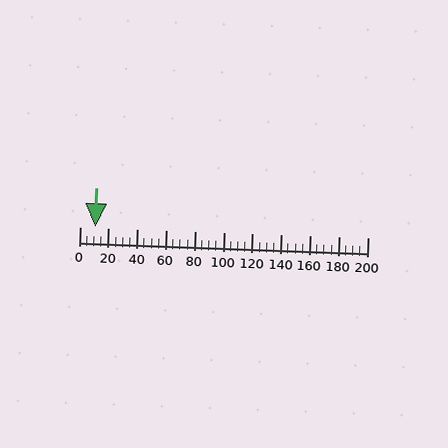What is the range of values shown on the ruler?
The ruler shows values from 0 to 200.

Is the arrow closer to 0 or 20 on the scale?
The arrow is closer to 20.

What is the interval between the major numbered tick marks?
The major tick marks are spaced 20 units apart.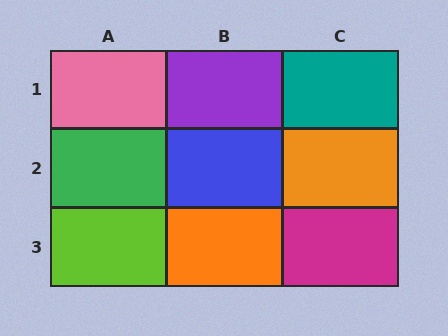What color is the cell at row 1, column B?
Purple.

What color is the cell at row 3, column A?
Lime.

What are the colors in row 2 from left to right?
Green, blue, orange.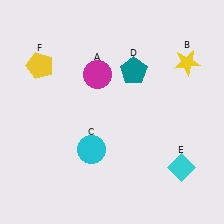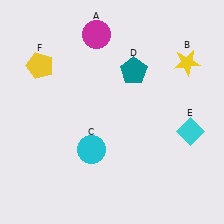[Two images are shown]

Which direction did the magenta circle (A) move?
The magenta circle (A) moved up.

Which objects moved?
The objects that moved are: the magenta circle (A), the cyan diamond (E).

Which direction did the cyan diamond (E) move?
The cyan diamond (E) moved up.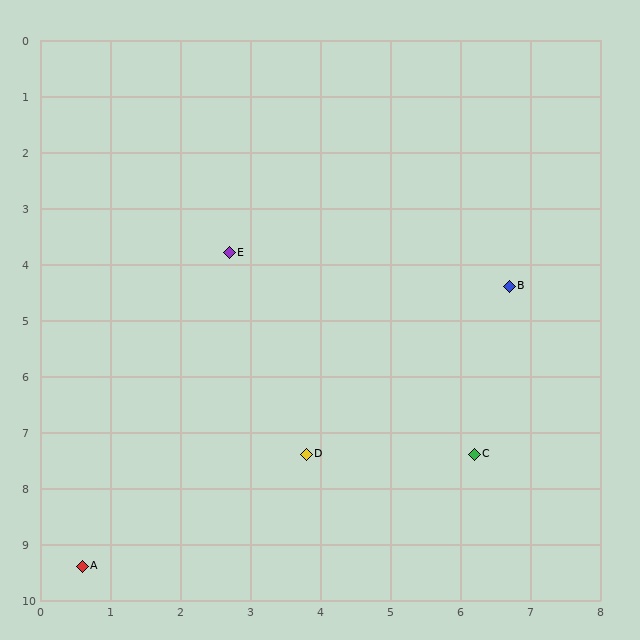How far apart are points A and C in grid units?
Points A and C are about 5.9 grid units apart.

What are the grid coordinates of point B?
Point B is at approximately (6.7, 4.4).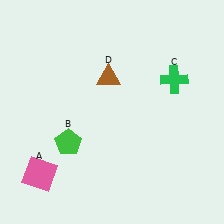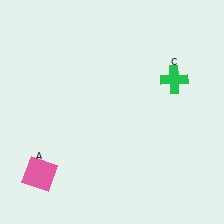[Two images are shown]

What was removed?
The green pentagon (B), the brown triangle (D) were removed in Image 2.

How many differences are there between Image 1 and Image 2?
There are 2 differences between the two images.